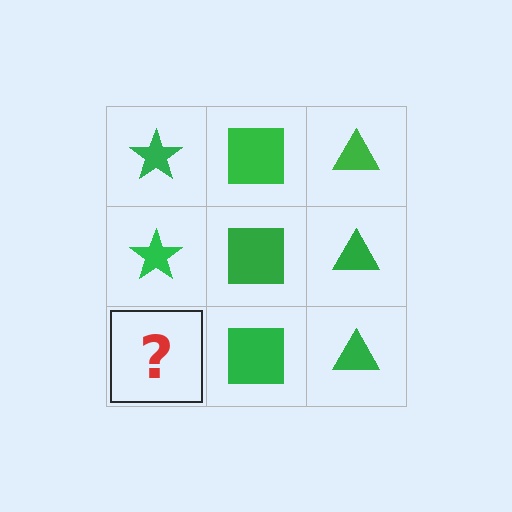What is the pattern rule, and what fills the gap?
The rule is that each column has a consistent shape. The gap should be filled with a green star.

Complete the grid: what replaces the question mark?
The question mark should be replaced with a green star.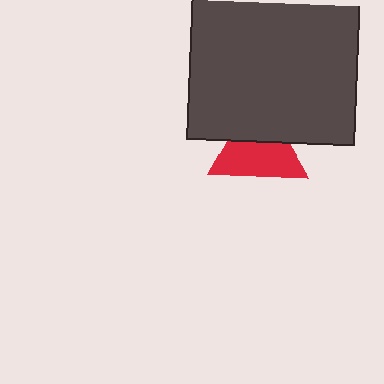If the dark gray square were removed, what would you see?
You would see the complete red triangle.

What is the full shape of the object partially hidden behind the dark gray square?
The partially hidden object is a red triangle.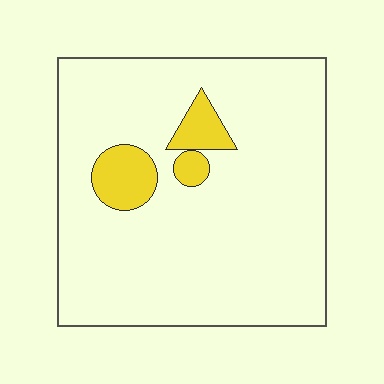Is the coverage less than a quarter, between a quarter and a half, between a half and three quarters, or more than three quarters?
Less than a quarter.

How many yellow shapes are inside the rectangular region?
3.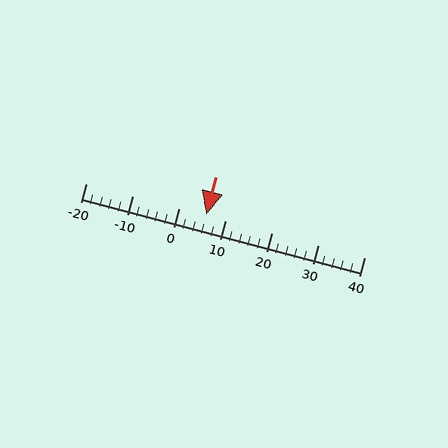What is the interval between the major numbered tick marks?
The major tick marks are spaced 10 units apart.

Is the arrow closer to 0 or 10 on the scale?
The arrow is closer to 10.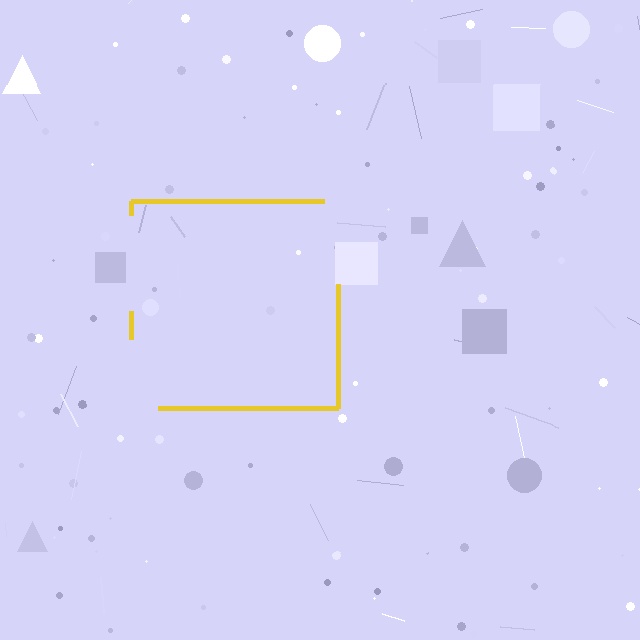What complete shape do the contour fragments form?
The contour fragments form a square.